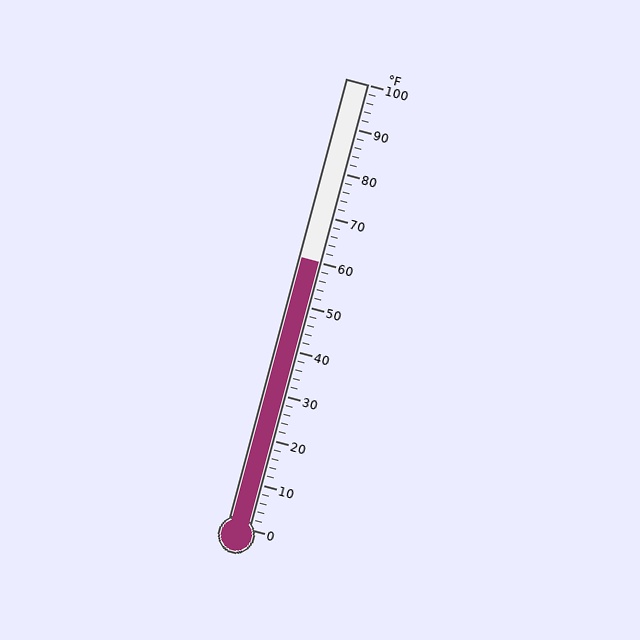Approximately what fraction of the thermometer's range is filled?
The thermometer is filled to approximately 60% of its range.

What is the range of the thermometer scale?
The thermometer scale ranges from 0°F to 100°F.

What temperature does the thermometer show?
The thermometer shows approximately 60°F.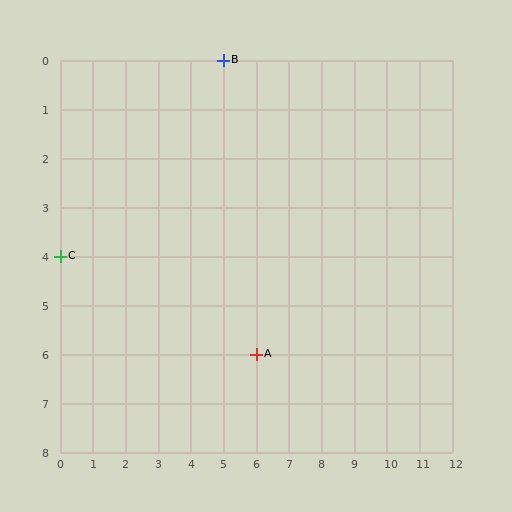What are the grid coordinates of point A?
Point A is at grid coordinates (6, 6).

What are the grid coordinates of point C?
Point C is at grid coordinates (0, 4).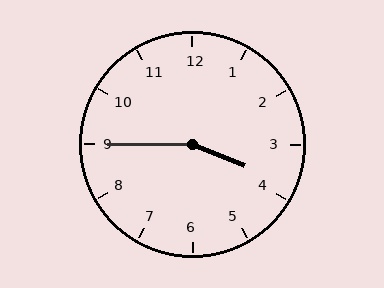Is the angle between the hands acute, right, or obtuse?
It is obtuse.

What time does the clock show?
3:45.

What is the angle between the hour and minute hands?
Approximately 158 degrees.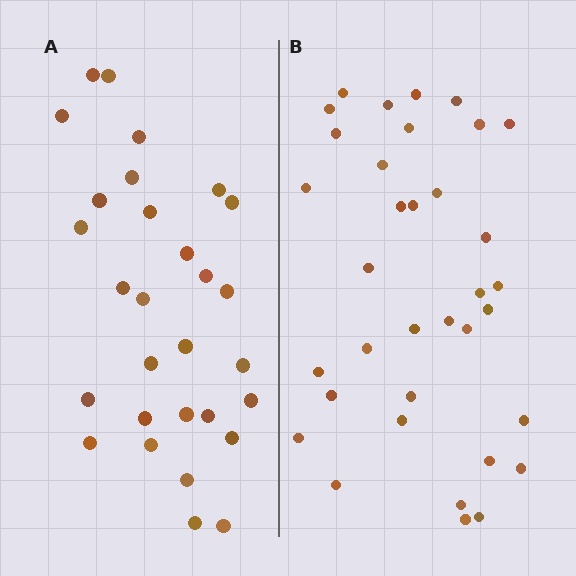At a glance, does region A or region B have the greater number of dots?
Region B (the right region) has more dots.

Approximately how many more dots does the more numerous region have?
Region B has about 6 more dots than region A.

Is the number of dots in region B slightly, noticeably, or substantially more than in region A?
Region B has only slightly more — the two regions are fairly close. The ratio is roughly 1.2 to 1.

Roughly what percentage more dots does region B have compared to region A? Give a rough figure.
About 20% more.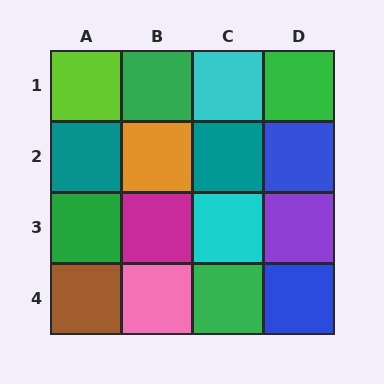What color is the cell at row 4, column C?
Green.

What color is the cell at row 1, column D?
Green.